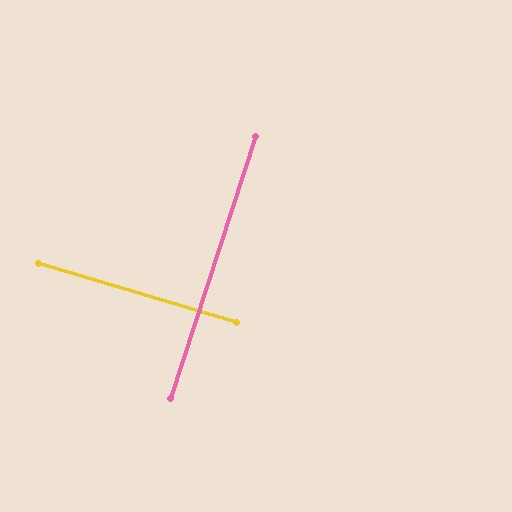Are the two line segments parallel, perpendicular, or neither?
Perpendicular — they meet at approximately 89°.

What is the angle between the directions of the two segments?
Approximately 89 degrees.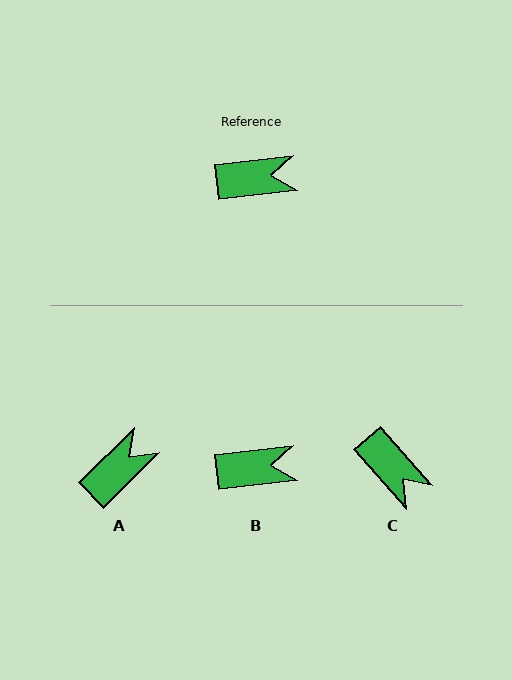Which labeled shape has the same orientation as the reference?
B.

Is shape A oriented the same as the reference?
No, it is off by about 38 degrees.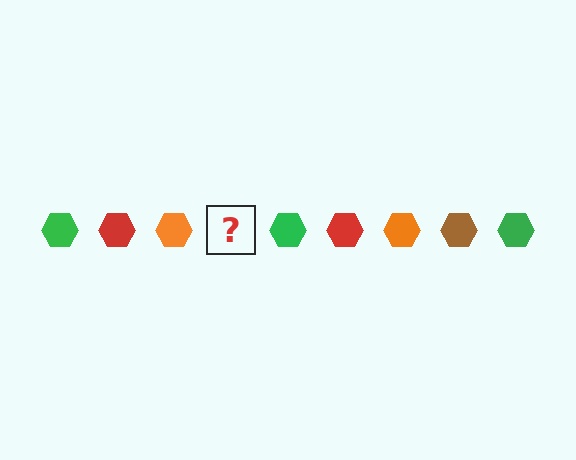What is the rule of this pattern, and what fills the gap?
The rule is that the pattern cycles through green, red, orange, brown hexagons. The gap should be filled with a brown hexagon.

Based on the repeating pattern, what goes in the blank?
The blank should be a brown hexagon.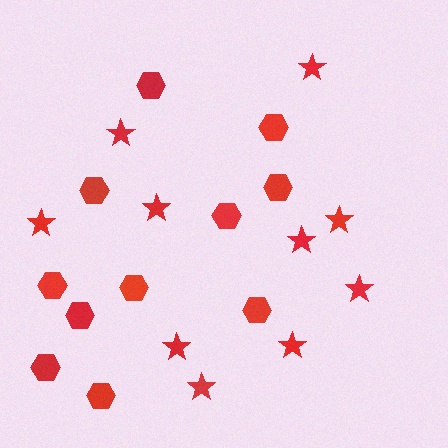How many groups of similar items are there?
There are 2 groups: one group of stars (10) and one group of hexagons (11).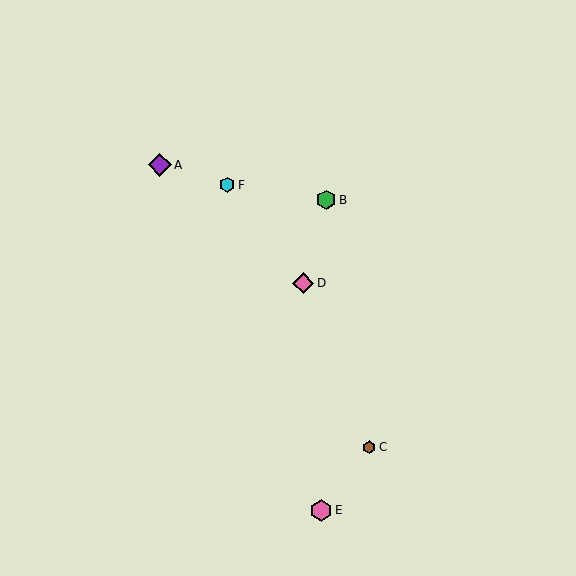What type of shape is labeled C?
Shape C is a brown hexagon.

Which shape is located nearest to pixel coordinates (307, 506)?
The pink hexagon (labeled E) at (321, 510) is nearest to that location.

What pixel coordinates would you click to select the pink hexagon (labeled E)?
Click at (321, 510) to select the pink hexagon E.